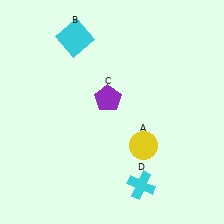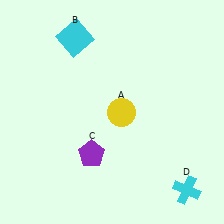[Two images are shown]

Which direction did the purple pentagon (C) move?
The purple pentagon (C) moved down.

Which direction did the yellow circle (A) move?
The yellow circle (A) moved up.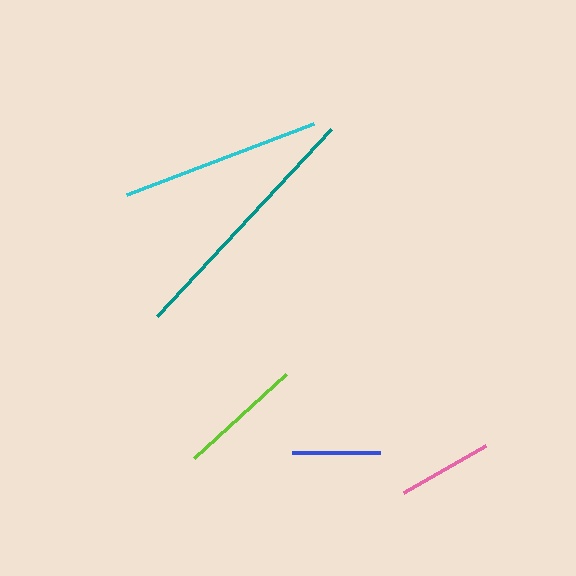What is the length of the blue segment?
The blue segment is approximately 89 pixels long.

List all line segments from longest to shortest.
From longest to shortest: teal, cyan, lime, pink, blue.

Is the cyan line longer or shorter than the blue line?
The cyan line is longer than the blue line.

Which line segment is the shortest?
The blue line is the shortest at approximately 89 pixels.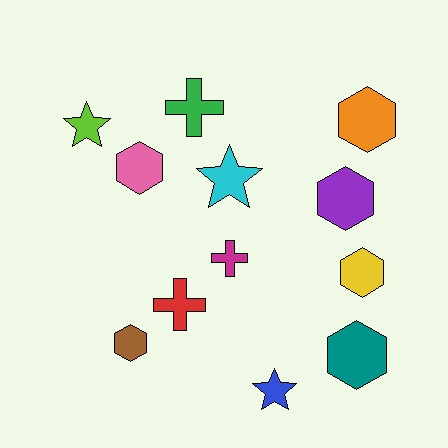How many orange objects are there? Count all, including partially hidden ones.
There is 1 orange object.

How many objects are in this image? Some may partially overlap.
There are 12 objects.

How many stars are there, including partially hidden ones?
There are 3 stars.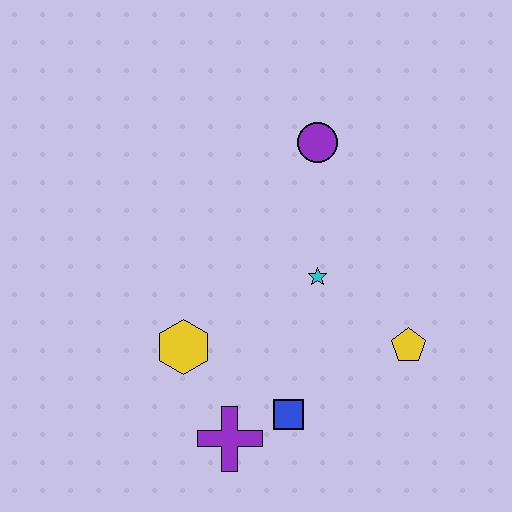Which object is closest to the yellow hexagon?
The purple cross is closest to the yellow hexagon.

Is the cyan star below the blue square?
No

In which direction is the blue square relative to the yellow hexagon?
The blue square is to the right of the yellow hexagon.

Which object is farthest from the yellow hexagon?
The purple circle is farthest from the yellow hexagon.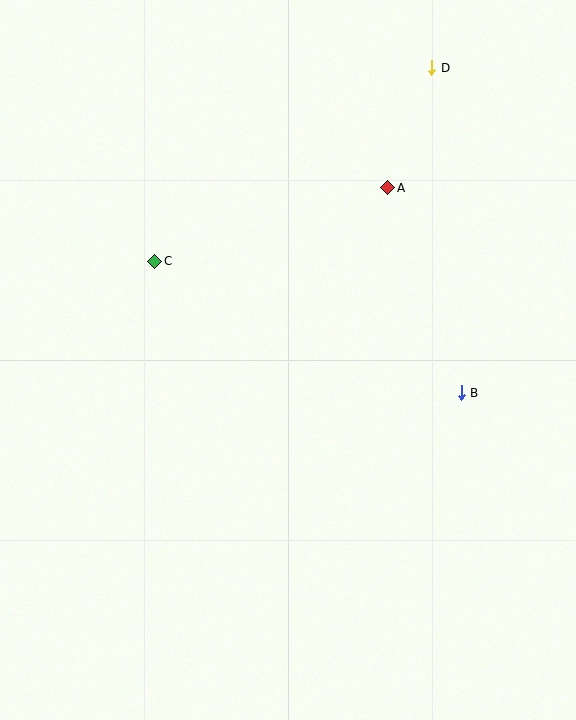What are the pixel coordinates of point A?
Point A is at (388, 188).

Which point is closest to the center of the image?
Point C at (155, 261) is closest to the center.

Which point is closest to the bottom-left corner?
Point C is closest to the bottom-left corner.